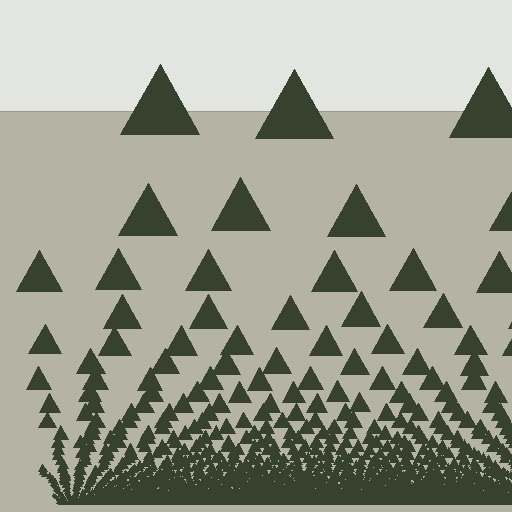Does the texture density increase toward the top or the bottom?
Density increases toward the bottom.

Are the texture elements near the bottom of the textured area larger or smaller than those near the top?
Smaller. The gradient is inverted — elements near the bottom are smaller and denser.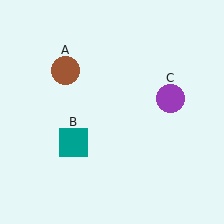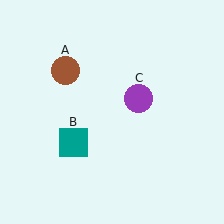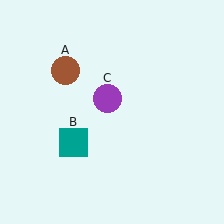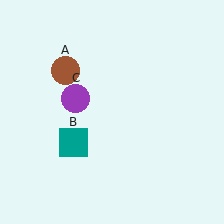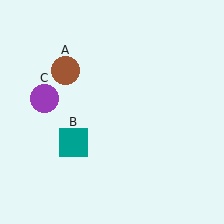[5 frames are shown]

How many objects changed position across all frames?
1 object changed position: purple circle (object C).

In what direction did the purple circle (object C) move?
The purple circle (object C) moved left.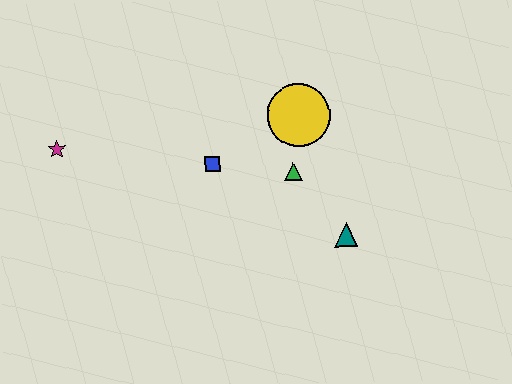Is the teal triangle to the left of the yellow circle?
No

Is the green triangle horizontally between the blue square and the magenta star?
No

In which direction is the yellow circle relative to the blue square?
The yellow circle is to the right of the blue square.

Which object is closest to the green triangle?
The yellow circle is closest to the green triangle.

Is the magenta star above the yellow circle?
No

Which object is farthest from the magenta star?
The teal triangle is farthest from the magenta star.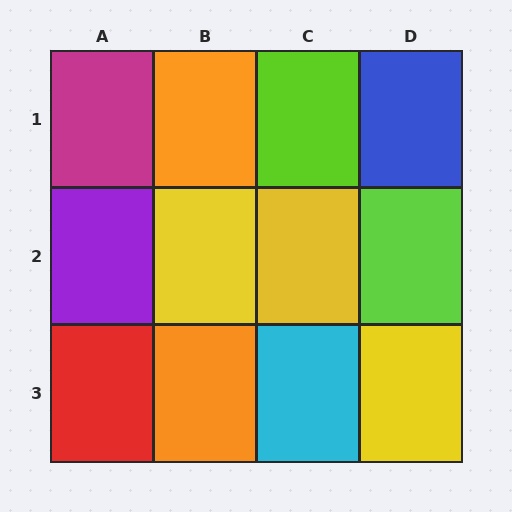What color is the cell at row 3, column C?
Cyan.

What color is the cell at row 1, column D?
Blue.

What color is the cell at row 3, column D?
Yellow.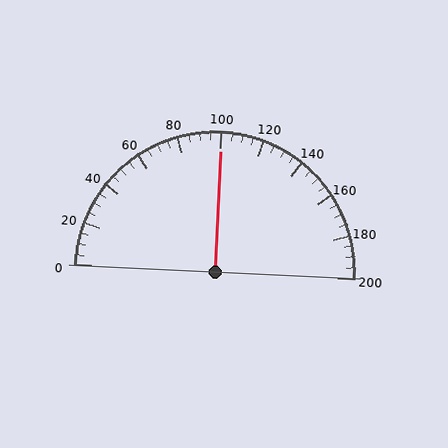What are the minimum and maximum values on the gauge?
The gauge ranges from 0 to 200.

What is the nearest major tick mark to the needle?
The nearest major tick mark is 100.